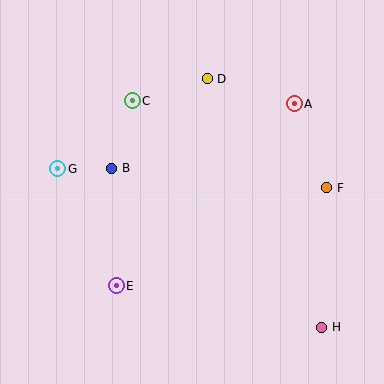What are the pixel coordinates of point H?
Point H is at (322, 327).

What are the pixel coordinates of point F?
Point F is at (327, 188).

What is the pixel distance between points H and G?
The distance between H and G is 308 pixels.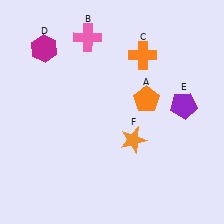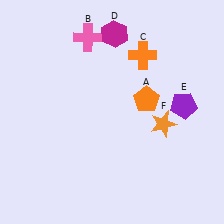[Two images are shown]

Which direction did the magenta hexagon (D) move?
The magenta hexagon (D) moved right.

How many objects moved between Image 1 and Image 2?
2 objects moved between the two images.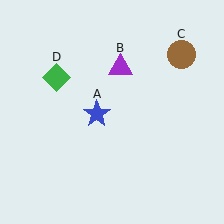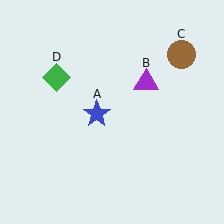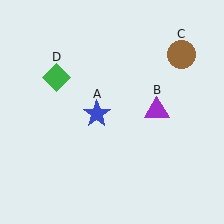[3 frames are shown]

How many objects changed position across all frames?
1 object changed position: purple triangle (object B).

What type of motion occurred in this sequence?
The purple triangle (object B) rotated clockwise around the center of the scene.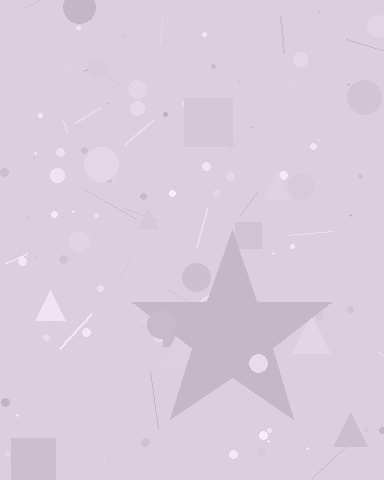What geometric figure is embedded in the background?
A star is embedded in the background.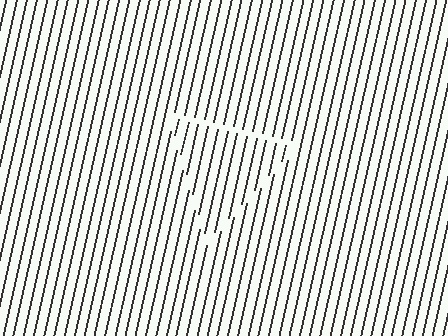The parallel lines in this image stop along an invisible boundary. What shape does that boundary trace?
An illusory triangle. The interior of the shape contains the same grating, shifted by half a period — the contour is defined by the phase discontinuity where line-ends from the inner and outer gratings abut.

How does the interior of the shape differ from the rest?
The interior of the shape contains the same grating, shifted by half a period — the contour is defined by the phase discontinuity where line-ends from the inner and outer gratings abut.